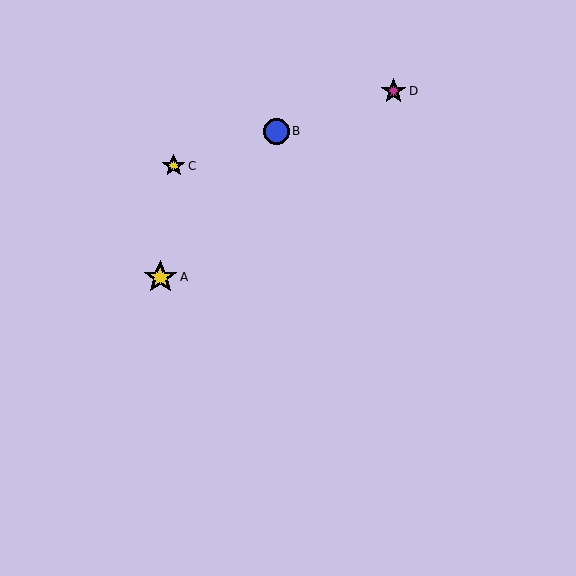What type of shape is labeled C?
Shape C is a yellow star.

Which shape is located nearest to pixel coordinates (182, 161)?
The yellow star (labeled C) at (174, 166) is nearest to that location.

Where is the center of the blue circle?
The center of the blue circle is at (277, 131).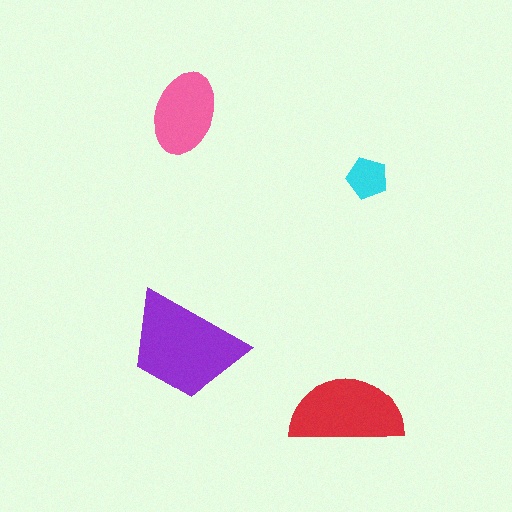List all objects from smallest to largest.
The cyan pentagon, the pink ellipse, the red semicircle, the purple trapezoid.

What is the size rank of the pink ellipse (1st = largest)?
3rd.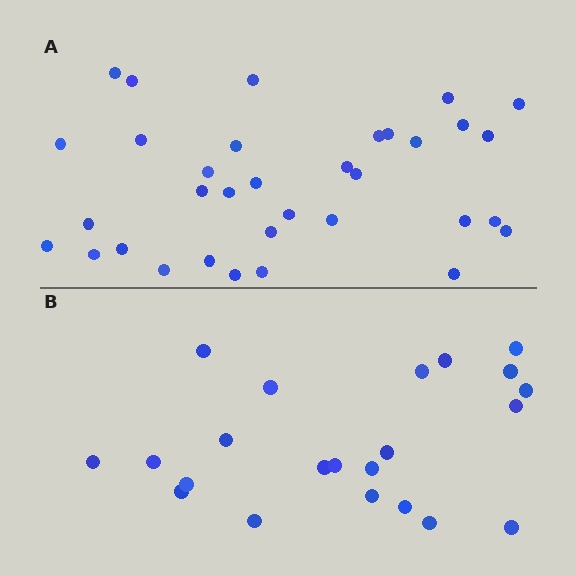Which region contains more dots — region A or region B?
Region A (the top region) has more dots.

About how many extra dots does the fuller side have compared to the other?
Region A has roughly 12 or so more dots than region B.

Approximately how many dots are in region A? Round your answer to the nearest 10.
About 30 dots. (The exact count is 34, which rounds to 30.)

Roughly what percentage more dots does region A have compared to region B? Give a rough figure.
About 55% more.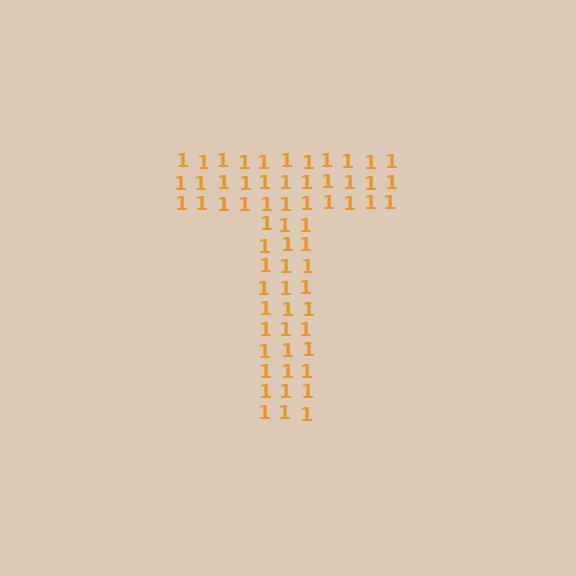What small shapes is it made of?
It is made of small digit 1's.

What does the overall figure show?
The overall figure shows the letter T.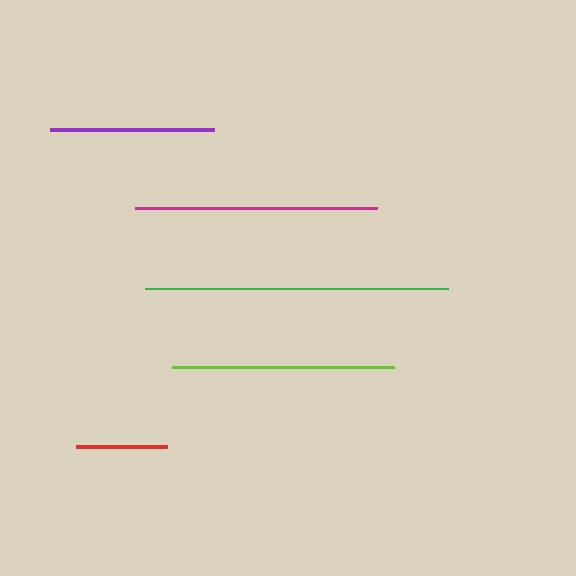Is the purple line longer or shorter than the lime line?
The lime line is longer than the purple line.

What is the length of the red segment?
The red segment is approximately 90 pixels long.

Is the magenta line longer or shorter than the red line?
The magenta line is longer than the red line.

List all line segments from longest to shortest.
From longest to shortest: green, magenta, lime, purple, red.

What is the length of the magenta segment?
The magenta segment is approximately 241 pixels long.